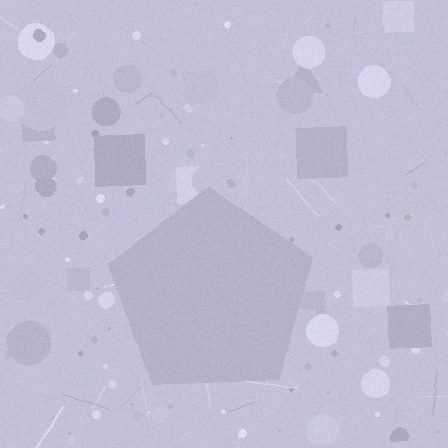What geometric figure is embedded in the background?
A pentagon is embedded in the background.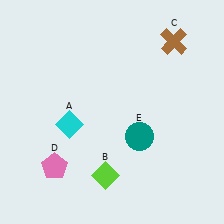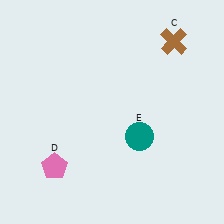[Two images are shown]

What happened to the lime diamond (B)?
The lime diamond (B) was removed in Image 2. It was in the bottom-left area of Image 1.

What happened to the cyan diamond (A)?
The cyan diamond (A) was removed in Image 2. It was in the bottom-left area of Image 1.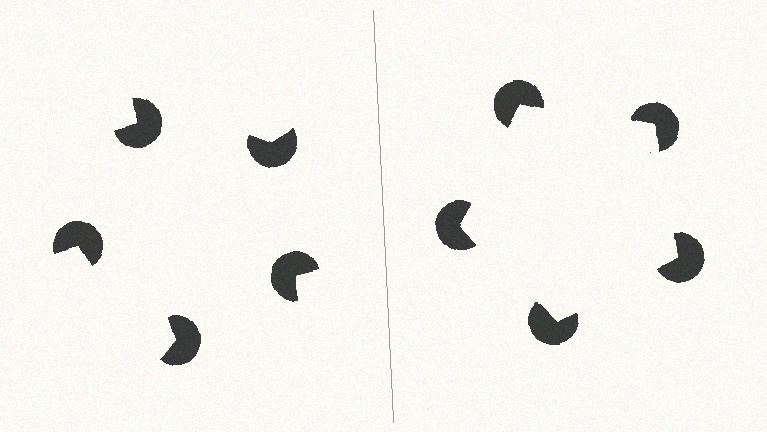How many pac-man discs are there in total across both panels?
10 — 5 on each side.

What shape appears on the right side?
An illusory pentagon.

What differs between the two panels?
The pac-man discs are positioned identically on both sides; only the wedge orientations differ. On the right they align to a pentagon; on the left they are misaligned.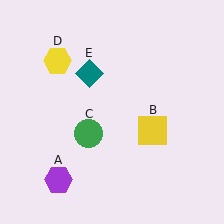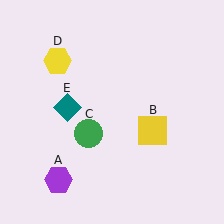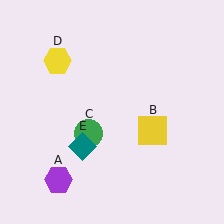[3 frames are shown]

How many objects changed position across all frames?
1 object changed position: teal diamond (object E).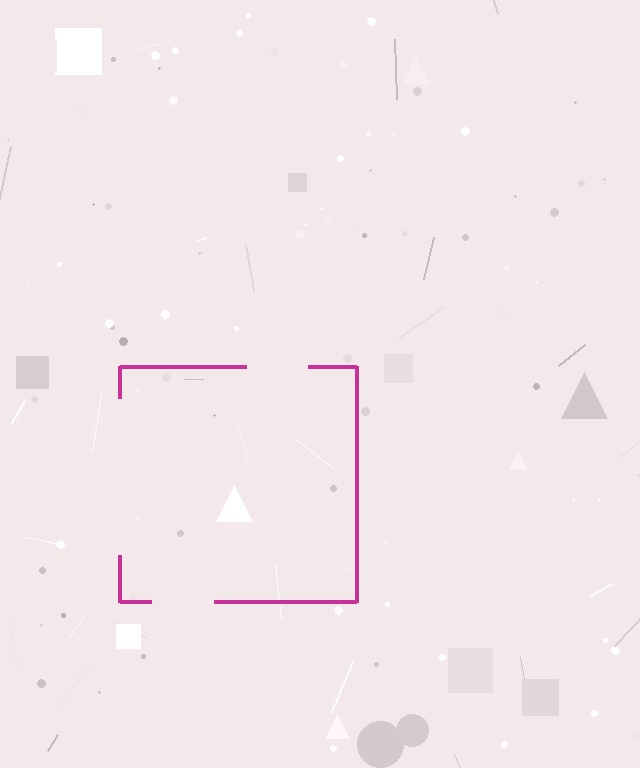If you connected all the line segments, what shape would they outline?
They would outline a square.